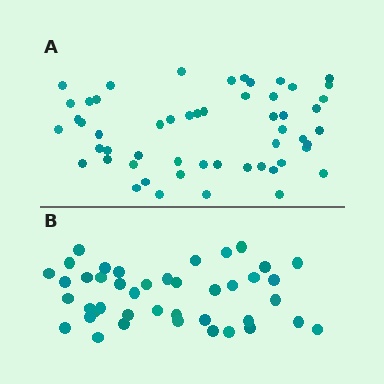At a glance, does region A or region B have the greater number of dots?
Region A (the top region) has more dots.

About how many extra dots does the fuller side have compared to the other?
Region A has roughly 12 or so more dots than region B.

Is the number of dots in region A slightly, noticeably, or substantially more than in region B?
Region A has noticeably more, but not dramatically so. The ratio is roughly 1.3 to 1.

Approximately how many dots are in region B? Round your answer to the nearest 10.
About 40 dots. (The exact count is 42, which rounds to 40.)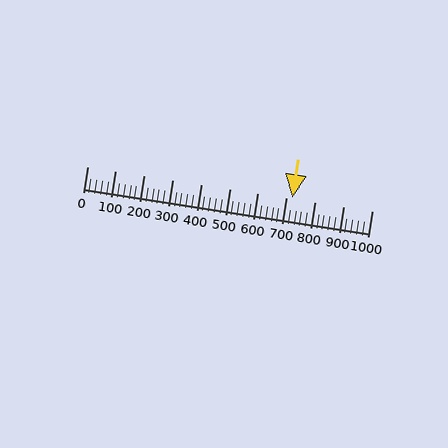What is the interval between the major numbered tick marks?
The major tick marks are spaced 100 units apart.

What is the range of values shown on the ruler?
The ruler shows values from 0 to 1000.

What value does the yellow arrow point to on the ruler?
The yellow arrow points to approximately 720.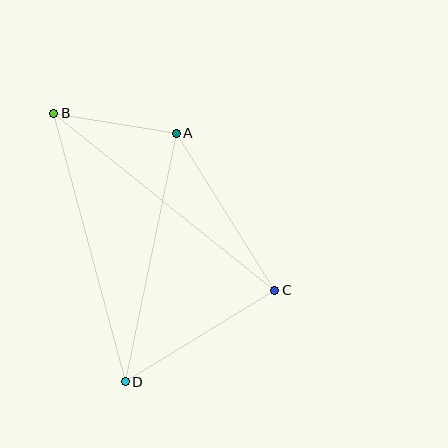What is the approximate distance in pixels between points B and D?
The distance between B and D is approximately 277 pixels.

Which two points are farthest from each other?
Points B and C are farthest from each other.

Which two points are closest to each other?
Points A and B are closest to each other.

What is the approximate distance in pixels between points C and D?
The distance between C and D is approximately 175 pixels.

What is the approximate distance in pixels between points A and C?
The distance between A and C is approximately 185 pixels.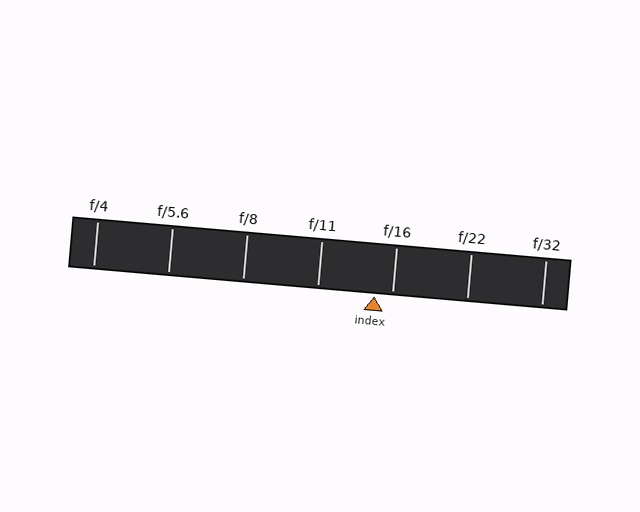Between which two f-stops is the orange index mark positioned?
The index mark is between f/11 and f/16.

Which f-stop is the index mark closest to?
The index mark is closest to f/16.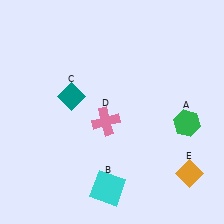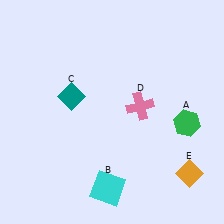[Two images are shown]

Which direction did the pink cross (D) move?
The pink cross (D) moved right.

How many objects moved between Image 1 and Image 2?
1 object moved between the two images.